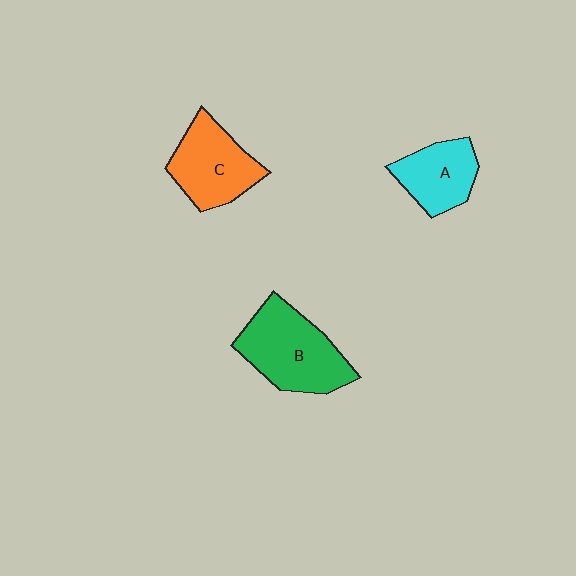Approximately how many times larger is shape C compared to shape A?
Approximately 1.2 times.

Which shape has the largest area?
Shape B (green).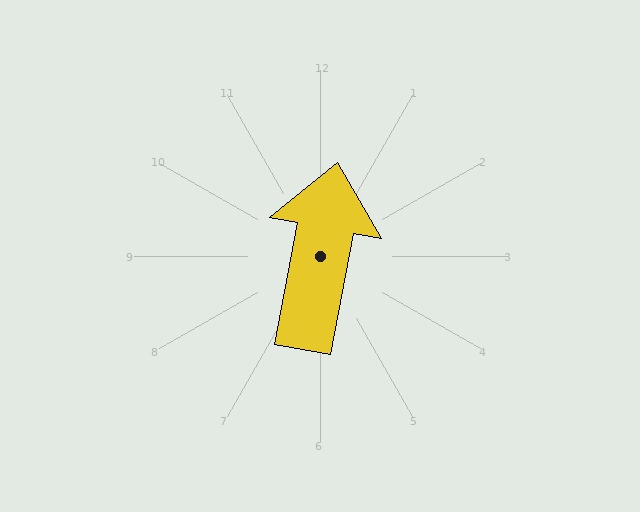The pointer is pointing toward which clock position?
Roughly 12 o'clock.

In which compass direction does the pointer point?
North.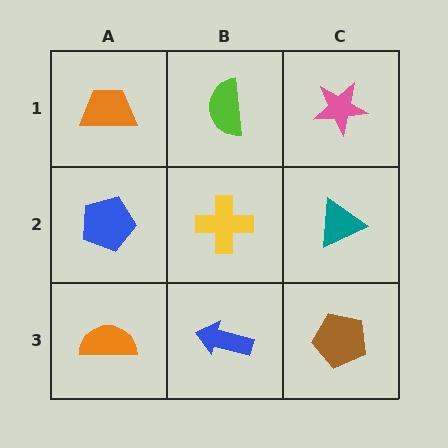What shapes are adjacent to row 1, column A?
A blue pentagon (row 2, column A), a lime semicircle (row 1, column B).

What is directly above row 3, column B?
A yellow cross.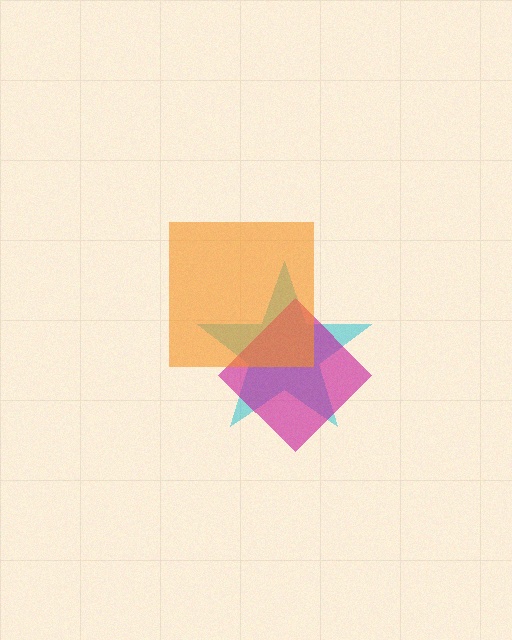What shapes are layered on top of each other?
The layered shapes are: a cyan star, a magenta diamond, an orange square.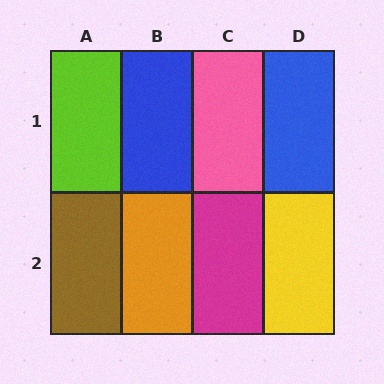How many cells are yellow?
1 cell is yellow.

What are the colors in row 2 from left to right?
Brown, orange, magenta, yellow.